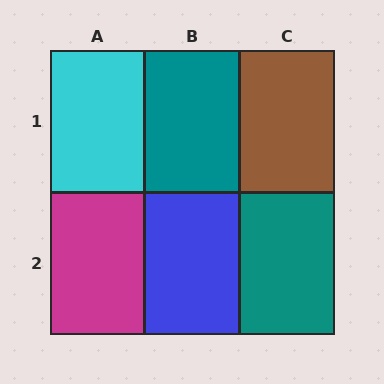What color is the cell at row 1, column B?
Teal.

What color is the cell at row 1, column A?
Cyan.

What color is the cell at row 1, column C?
Brown.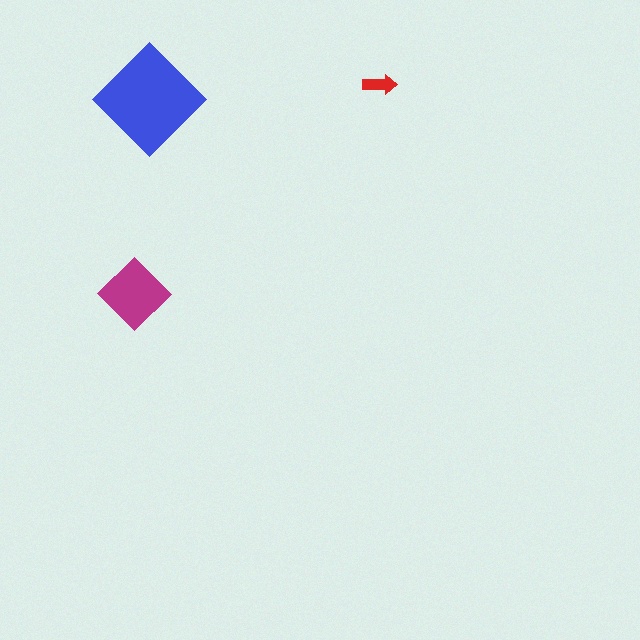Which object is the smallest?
The red arrow.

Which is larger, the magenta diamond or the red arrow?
The magenta diamond.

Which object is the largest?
The blue diamond.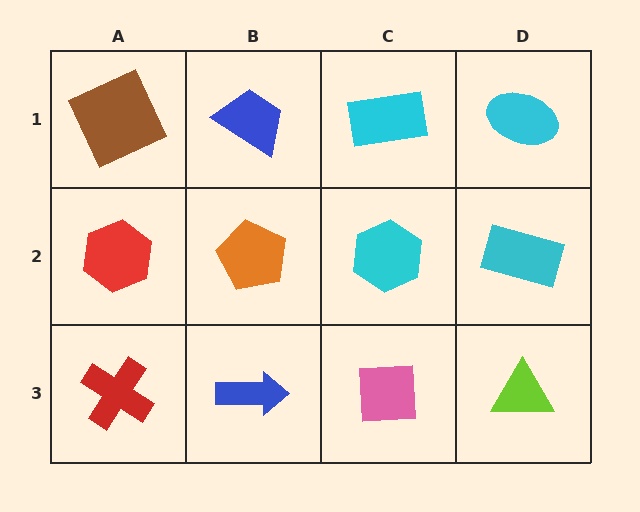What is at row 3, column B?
A blue arrow.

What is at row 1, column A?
A brown square.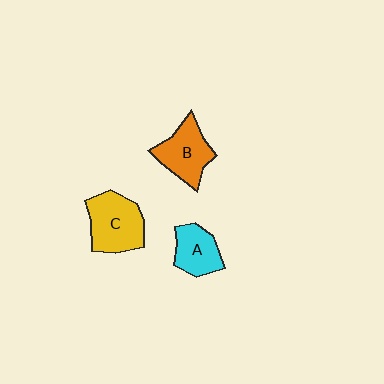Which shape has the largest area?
Shape C (yellow).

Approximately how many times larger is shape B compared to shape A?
Approximately 1.2 times.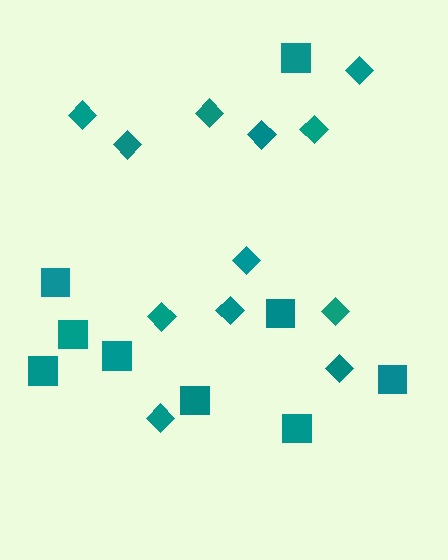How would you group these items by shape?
There are 2 groups: one group of diamonds (12) and one group of squares (9).